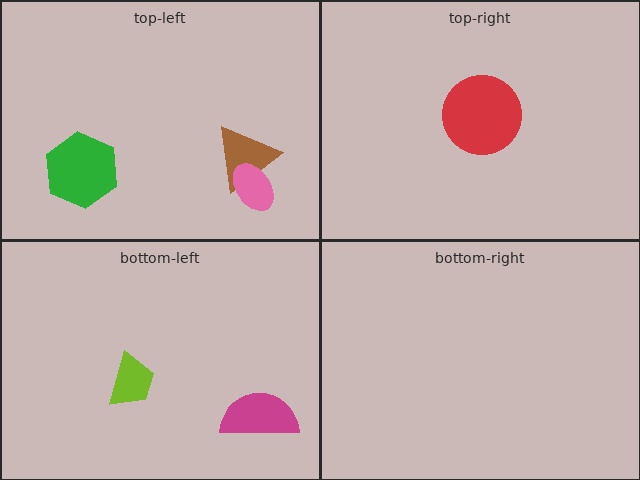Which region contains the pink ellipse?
The top-left region.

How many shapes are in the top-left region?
3.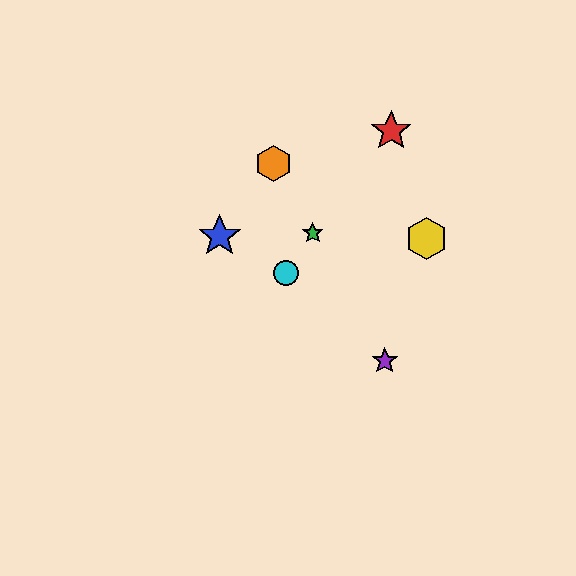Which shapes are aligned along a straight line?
The green star, the purple star, the orange hexagon are aligned along a straight line.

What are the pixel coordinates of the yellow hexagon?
The yellow hexagon is at (426, 238).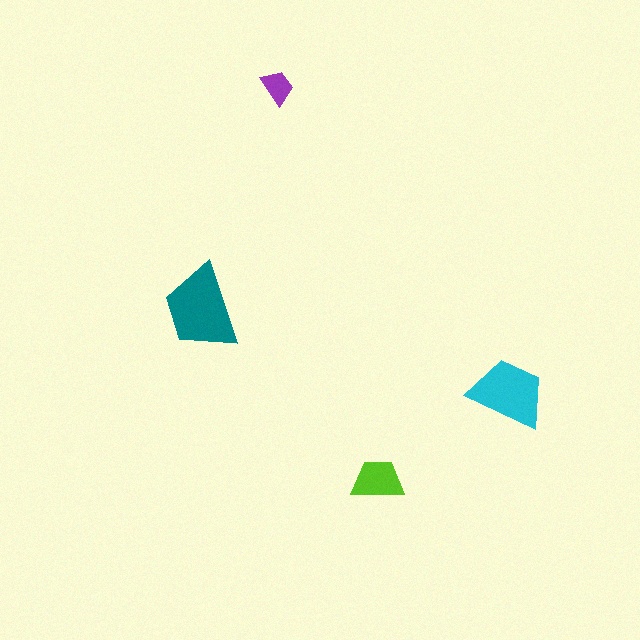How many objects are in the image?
There are 4 objects in the image.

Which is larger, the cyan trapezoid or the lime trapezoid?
The cyan one.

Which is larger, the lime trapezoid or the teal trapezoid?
The teal one.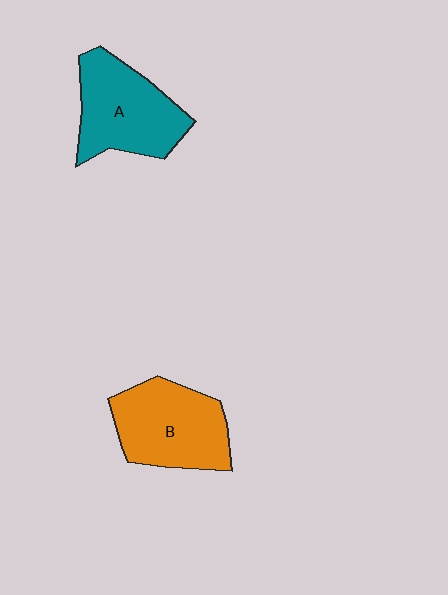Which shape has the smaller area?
Shape A (teal).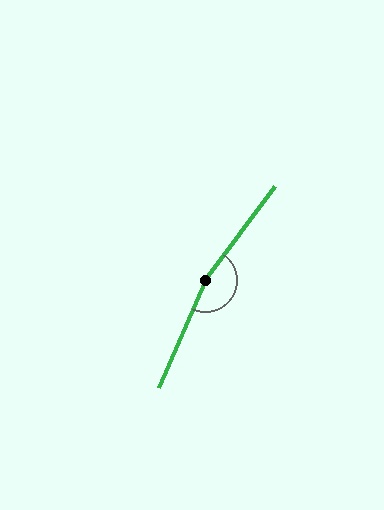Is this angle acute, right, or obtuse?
It is obtuse.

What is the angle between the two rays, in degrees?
Approximately 167 degrees.